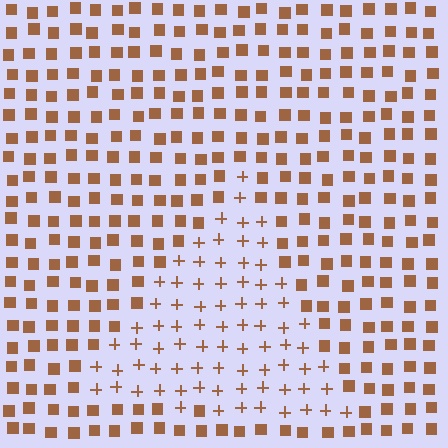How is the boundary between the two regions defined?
The boundary is defined by a change in element shape: plus signs inside vs. squares outside. All elements share the same color and spacing.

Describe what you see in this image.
The image is filled with small brown elements arranged in a uniform grid. A triangle-shaped region contains plus signs, while the surrounding area contains squares. The boundary is defined purely by the change in element shape.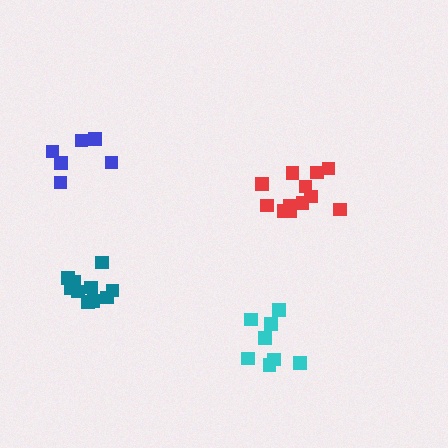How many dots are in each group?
Group 1: 8 dots, Group 2: 6 dots, Group 3: 10 dots, Group 4: 12 dots (36 total).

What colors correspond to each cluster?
The clusters are colored: cyan, blue, teal, red.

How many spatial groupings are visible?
There are 4 spatial groupings.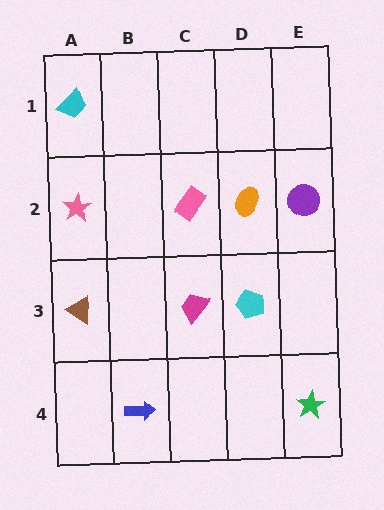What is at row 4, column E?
A green star.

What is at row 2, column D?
An orange ellipse.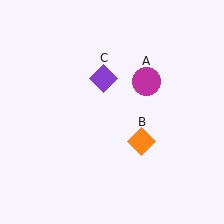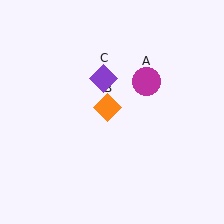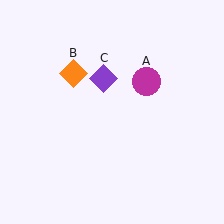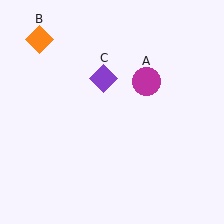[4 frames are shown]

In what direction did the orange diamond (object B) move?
The orange diamond (object B) moved up and to the left.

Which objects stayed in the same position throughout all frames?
Magenta circle (object A) and purple diamond (object C) remained stationary.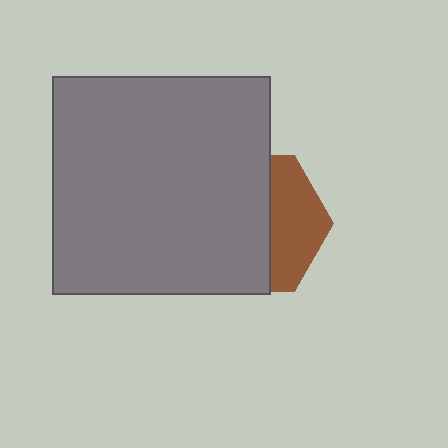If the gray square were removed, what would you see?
You would see the complete brown hexagon.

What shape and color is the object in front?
The object in front is a gray square.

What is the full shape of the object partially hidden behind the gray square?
The partially hidden object is a brown hexagon.